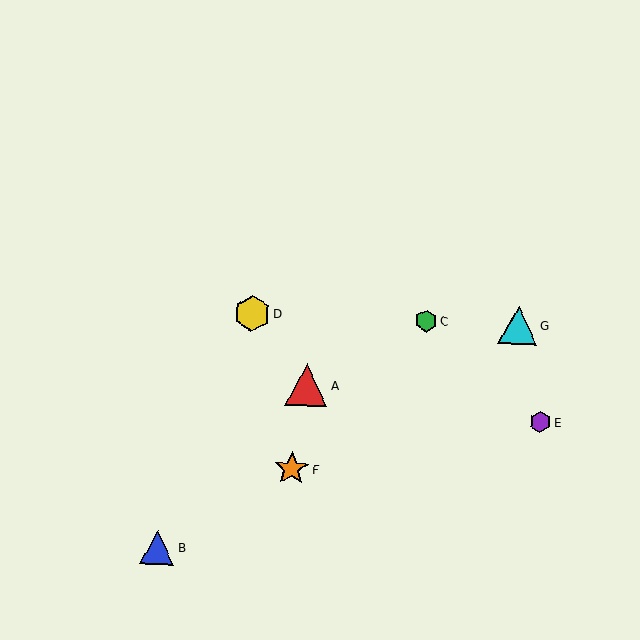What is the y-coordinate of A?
Object A is at y≈385.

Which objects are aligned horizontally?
Objects C, D, G are aligned horizontally.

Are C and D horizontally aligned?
Yes, both are at y≈321.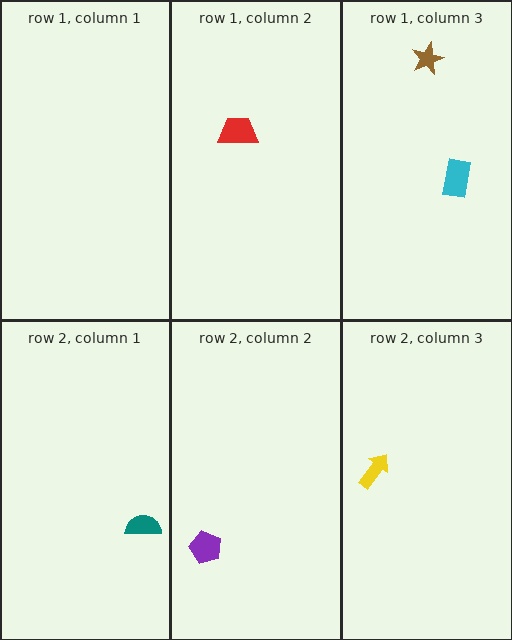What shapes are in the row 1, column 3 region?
The cyan rectangle, the brown star.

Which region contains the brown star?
The row 1, column 3 region.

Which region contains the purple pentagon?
The row 2, column 2 region.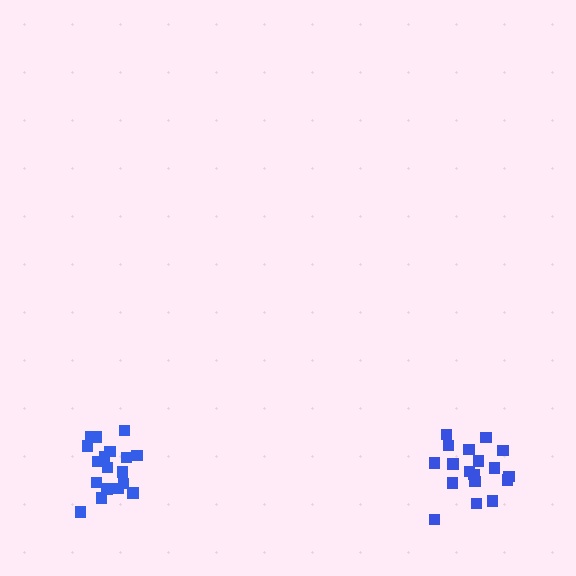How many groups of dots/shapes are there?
There are 2 groups.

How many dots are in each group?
Group 1: 18 dots, Group 2: 18 dots (36 total).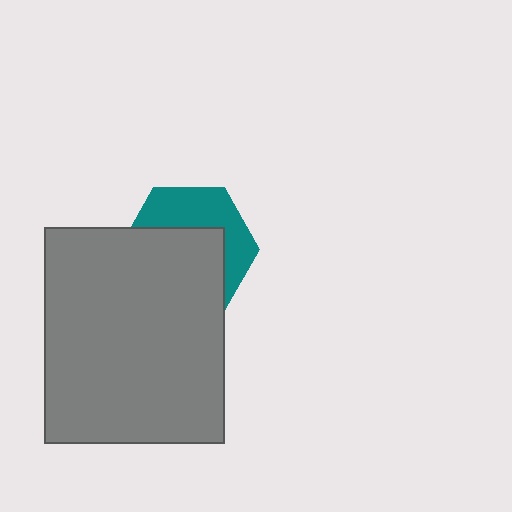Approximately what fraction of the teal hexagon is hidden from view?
Roughly 59% of the teal hexagon is hidden behind the gray rectangle.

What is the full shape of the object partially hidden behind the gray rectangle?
The partially hidden object is a teal hexagon.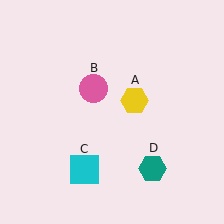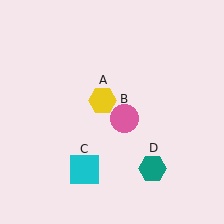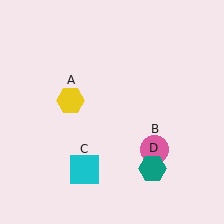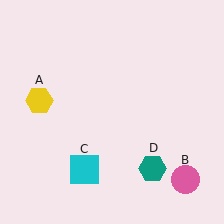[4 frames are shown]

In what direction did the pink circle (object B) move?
The pink circle (object B) moved down and to the right.